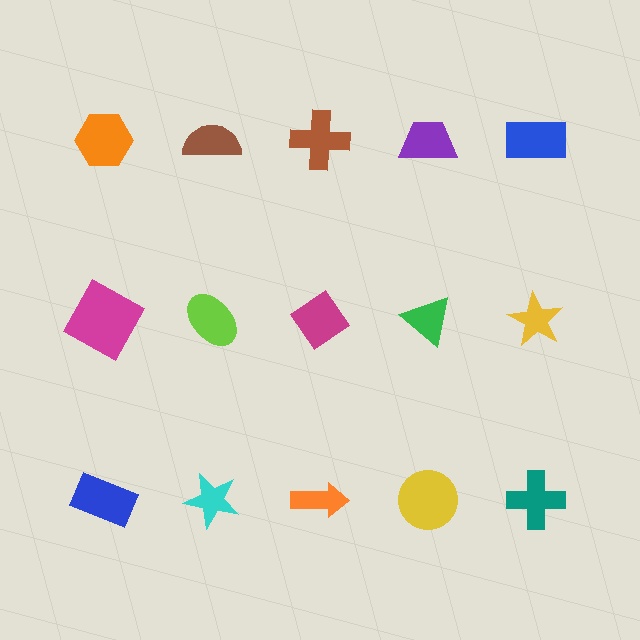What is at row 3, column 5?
A teal cross.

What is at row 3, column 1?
A blue rectangle.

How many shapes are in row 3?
5 shapes.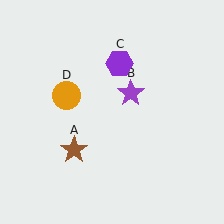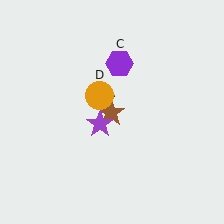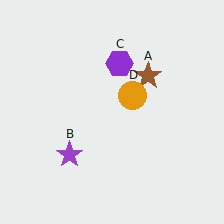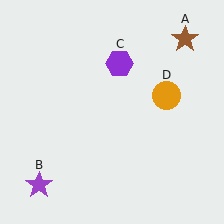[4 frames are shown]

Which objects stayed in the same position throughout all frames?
Purple hexagon (object C) remained stationary.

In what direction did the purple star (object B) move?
The purple star (object B) moved down and to the left.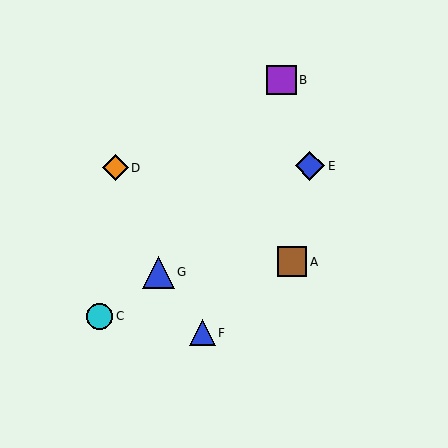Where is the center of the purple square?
The center of the purple square is at (281, 80).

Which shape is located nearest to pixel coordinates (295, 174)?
The blue diamond (labeled E) at (310, 166) is nearest to that location.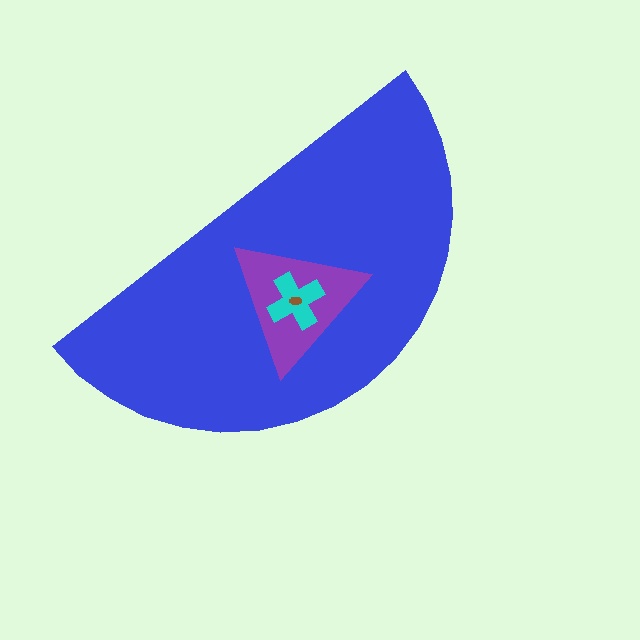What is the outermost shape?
The blue semicircle.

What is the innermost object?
The brown ellipse.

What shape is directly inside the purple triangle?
The cyan cross.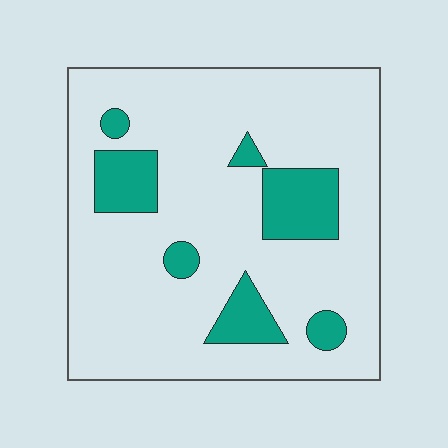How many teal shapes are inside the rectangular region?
7.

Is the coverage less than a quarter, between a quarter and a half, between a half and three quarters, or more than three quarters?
Less than a quarter.